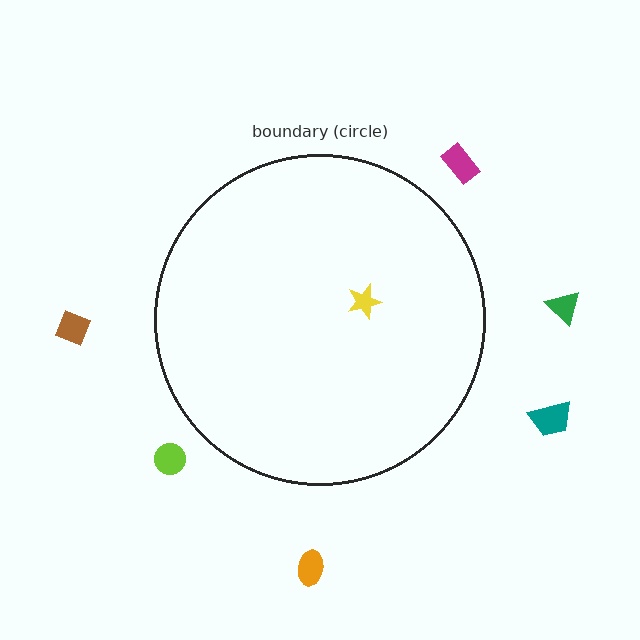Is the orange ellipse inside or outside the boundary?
Outside.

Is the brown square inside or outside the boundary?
Outside.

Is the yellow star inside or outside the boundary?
Inside.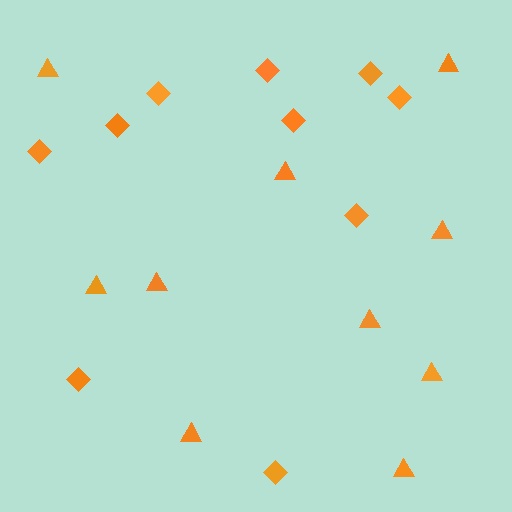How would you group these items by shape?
There are 2 groups: one group of triangles (10) and one group of diamonds (10).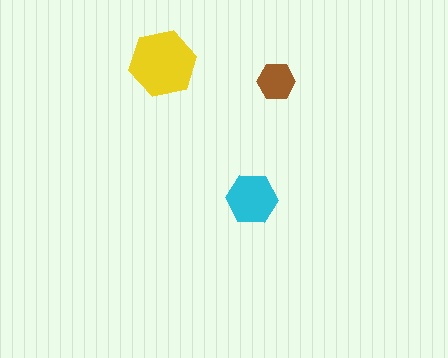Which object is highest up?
The yellow hexagon is topmost.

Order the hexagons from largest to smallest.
the yellow one, the cyan one, the brown one.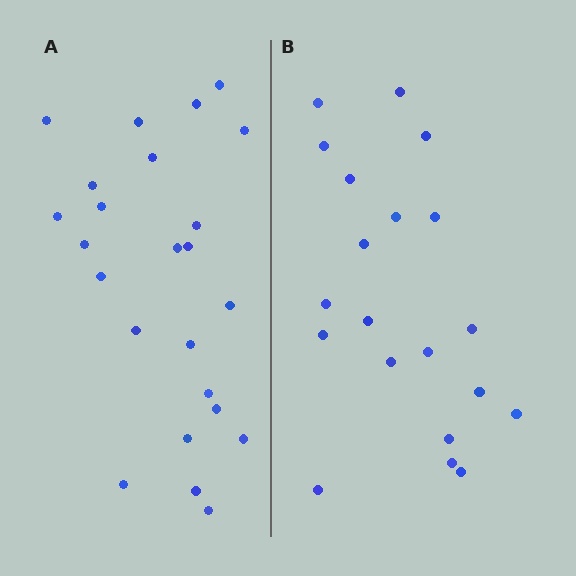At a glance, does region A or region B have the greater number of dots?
Region A (the left region) has more dots.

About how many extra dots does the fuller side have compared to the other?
Region A has about 4 more dots than region B.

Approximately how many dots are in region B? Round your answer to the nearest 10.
About 20 dots.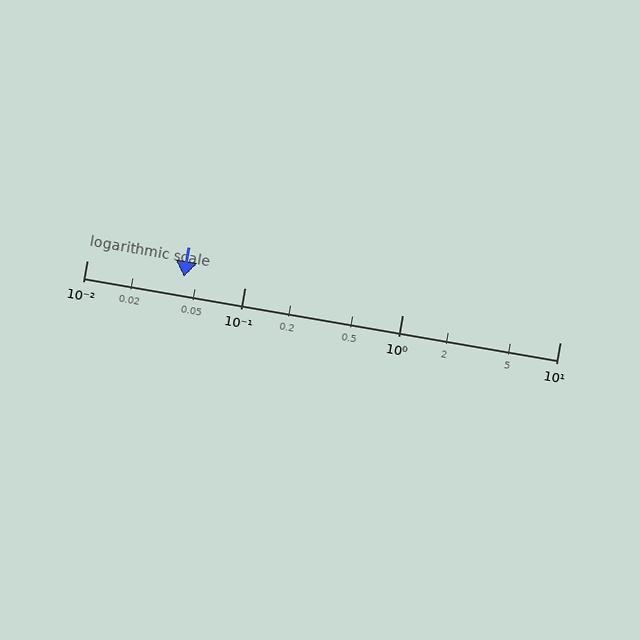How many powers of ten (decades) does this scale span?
The scale spans 3 decades, from 0.01 to 10.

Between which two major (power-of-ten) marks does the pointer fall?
The pointer is between 0.01 and 0.1.